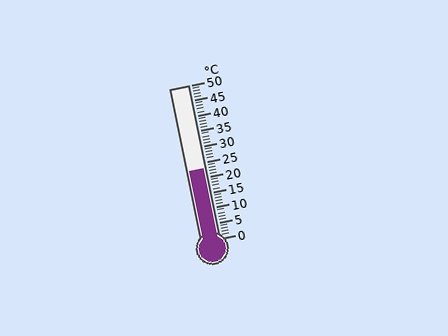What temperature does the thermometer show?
The thermometer shows approximately 23°C.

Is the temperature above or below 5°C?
The temperature is above 5°C.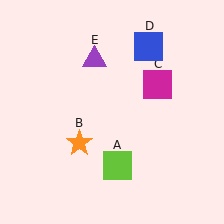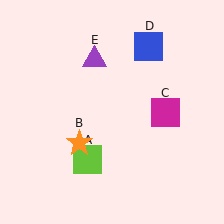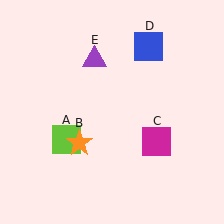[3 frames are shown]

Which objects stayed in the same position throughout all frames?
Orange star (object B) and blue square (object D) and purple triangle (object E) remained stationary.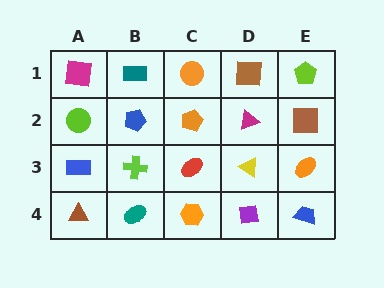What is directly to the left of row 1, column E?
A brown square.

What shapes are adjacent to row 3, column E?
A brown square (row 2, column E), a blue trapezoid (row 4, column E), a yellow triangle (row 3, column D).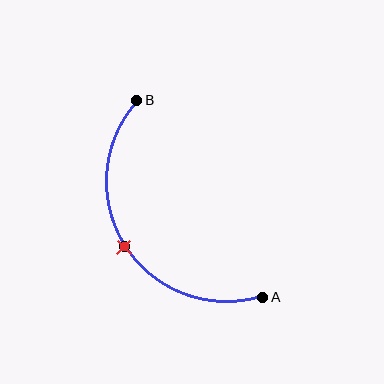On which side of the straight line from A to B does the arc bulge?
The arc bulges to the left of the straight line connecting A and B.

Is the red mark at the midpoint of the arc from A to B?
Yes. The red mark lies on the arc at equal arc-length from both A and B — it is the arc midpoint.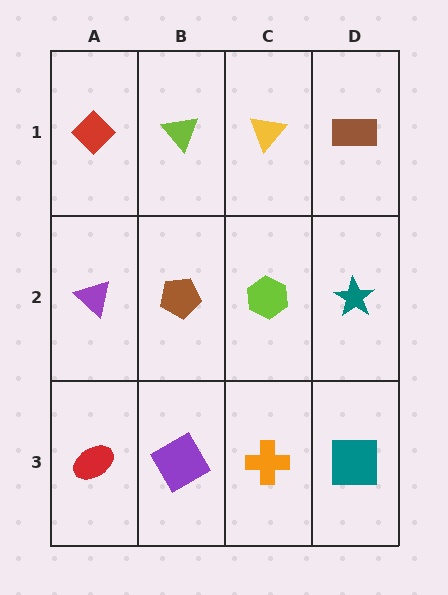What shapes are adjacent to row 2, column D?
A brown rectangle (row 1, column D), a teal square (row 3, column D), a lime hexagon (row 2, column C).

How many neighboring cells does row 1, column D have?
2.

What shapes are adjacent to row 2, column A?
A red diamond (row 1, column A), a red ellipse (row 3, column A), a brown pentagon (row 2, column B).